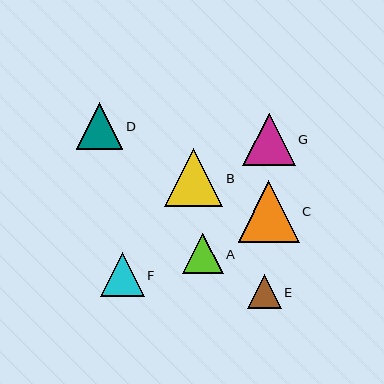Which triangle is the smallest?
Triangle E is the smallest with a size of approximately 33 pixels.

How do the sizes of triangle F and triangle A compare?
Triangle F and triangle A are approximately the same size.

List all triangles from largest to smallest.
From largest to smallest: C, B, G, D, F, A, E.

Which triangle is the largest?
Triangle C is the largest with a size of approximately 61 pixels.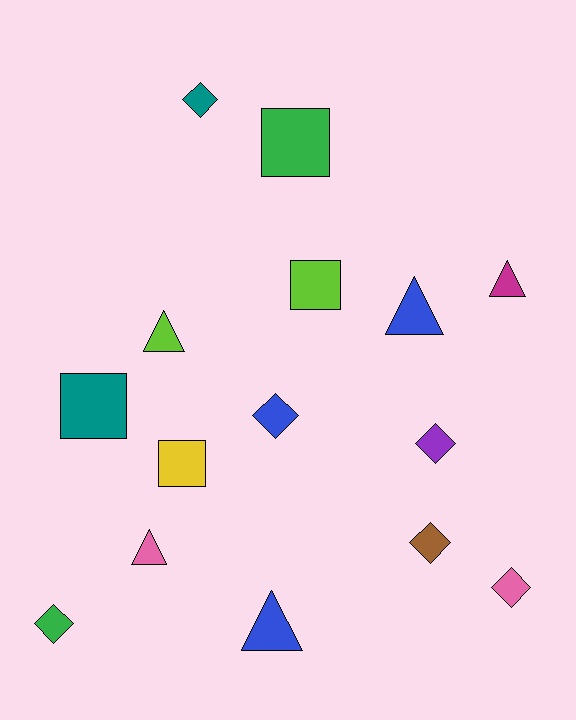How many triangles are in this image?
There are 5 triangles.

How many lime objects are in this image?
There are 2 lime objects.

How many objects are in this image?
There are 15 objects.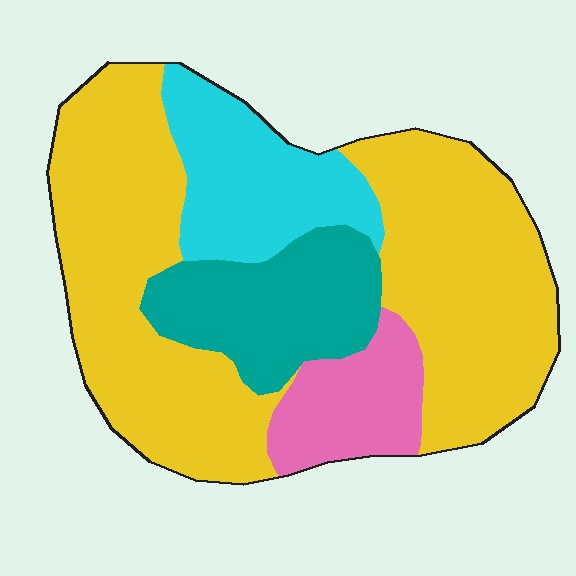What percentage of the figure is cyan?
Cyan takes up less than a quarter of the figure.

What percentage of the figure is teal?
Teal takes up about one sixth (1/6) of the figure.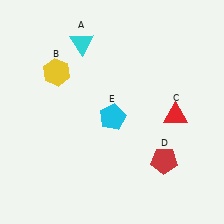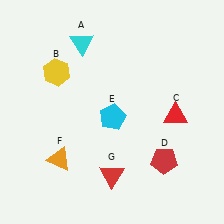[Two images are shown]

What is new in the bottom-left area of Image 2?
A red triangle (G) was added in the bottom-left area of Image 2.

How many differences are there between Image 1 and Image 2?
There are 2 differences between the two images.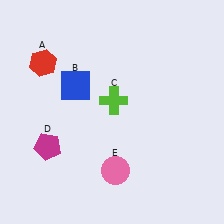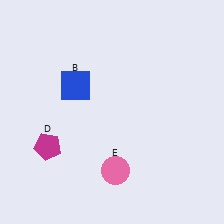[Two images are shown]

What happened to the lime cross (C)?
The lime cross (C) was removed in Image 2. It was in the top-right area of Image 1.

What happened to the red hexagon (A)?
The red hexagon (A) was removed in Image 2. It was in the top-left area of Image 1.